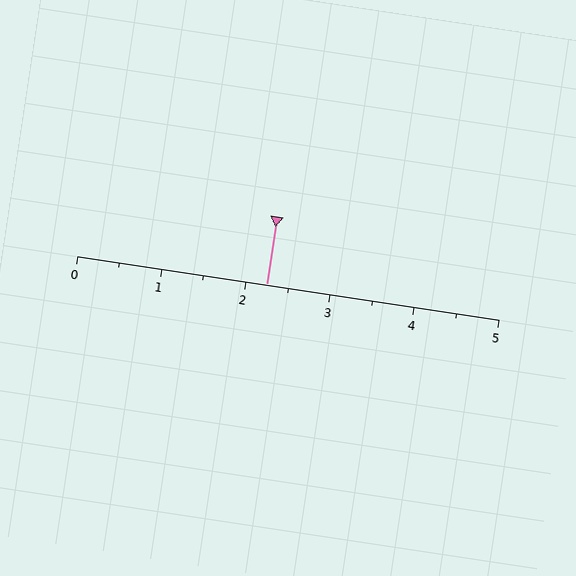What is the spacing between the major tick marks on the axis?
The major ticks are spaced 1 apart.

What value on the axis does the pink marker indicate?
The marker indicates approximately 2.2.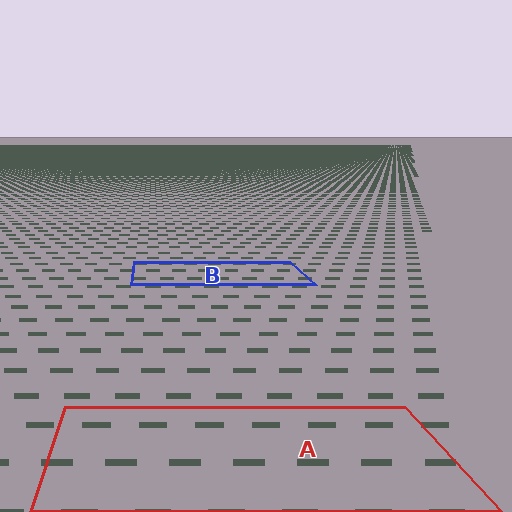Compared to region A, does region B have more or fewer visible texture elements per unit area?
Region B has more texture elements per unit area — they are packed more densely because it is farther away.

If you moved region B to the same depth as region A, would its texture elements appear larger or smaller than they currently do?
They would appear larger. At a closer depth, the same texture elements are projected at a bigger on-screen size.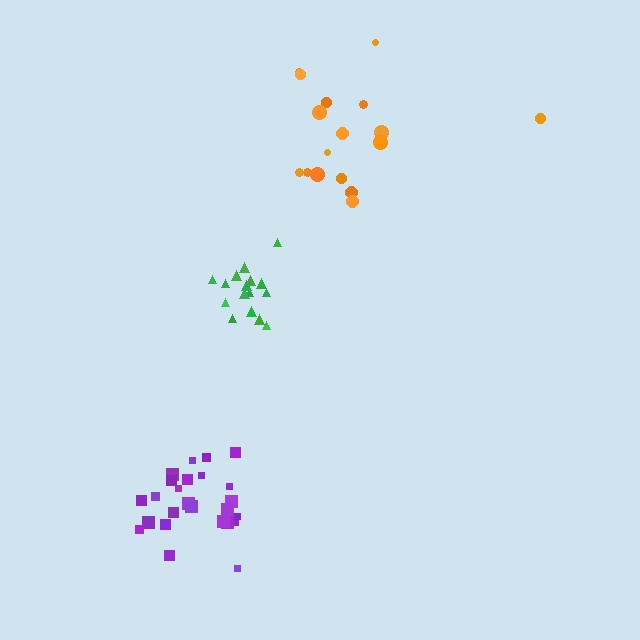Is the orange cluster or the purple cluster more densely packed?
Purple.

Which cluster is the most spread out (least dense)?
Orange.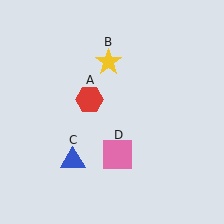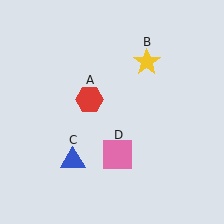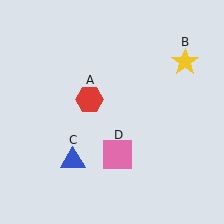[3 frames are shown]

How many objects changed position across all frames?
1 object changed position: yellow star (object B).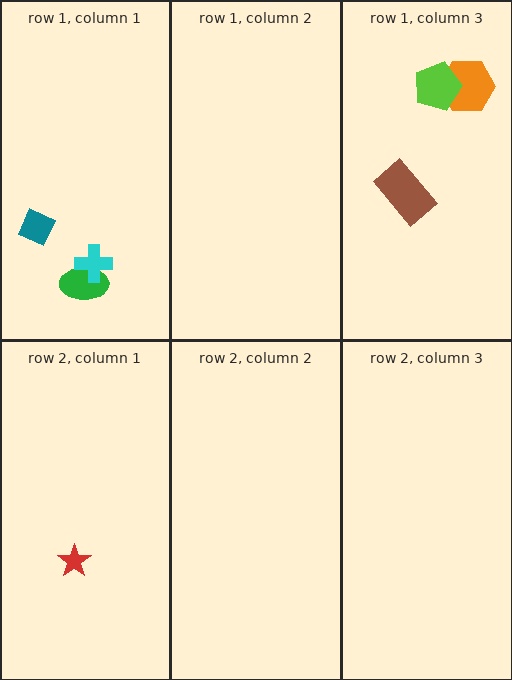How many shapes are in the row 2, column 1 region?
1.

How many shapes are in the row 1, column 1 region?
3.